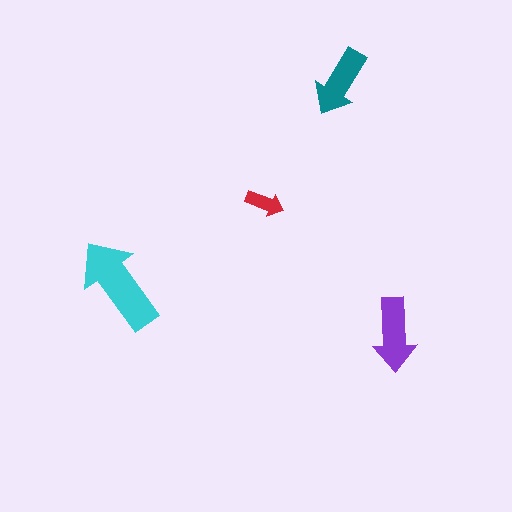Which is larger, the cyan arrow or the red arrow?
The cyan one.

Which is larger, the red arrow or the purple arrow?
The purple one.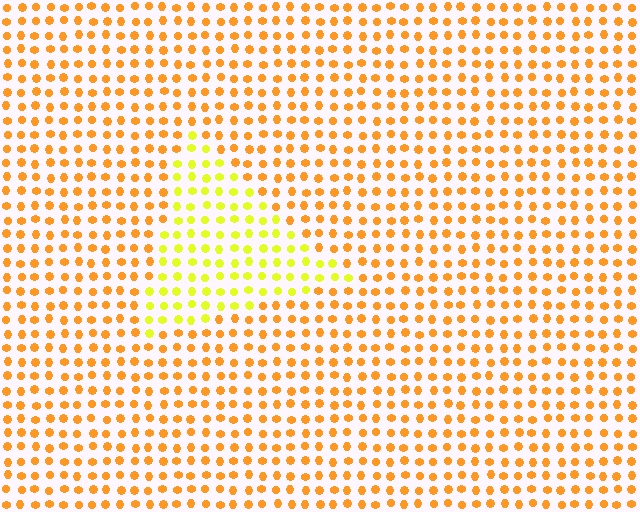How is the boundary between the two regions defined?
The boundary is defined purely by a slight shift in hue (about 35 degrees). Spacing, size, and orientation are identical on both sides.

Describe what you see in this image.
The image is filled with small orange elements in a uniform arrangement. A triangle-shaped region is visible where the elements are tinted to a slightly different hue, forming a subtle color boundary.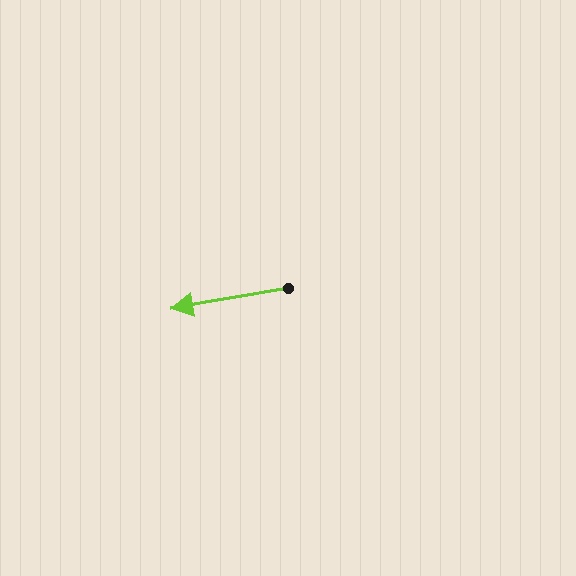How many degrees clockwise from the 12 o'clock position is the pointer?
Approximately 260 degrees.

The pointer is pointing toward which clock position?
Roughly 9 o'clock.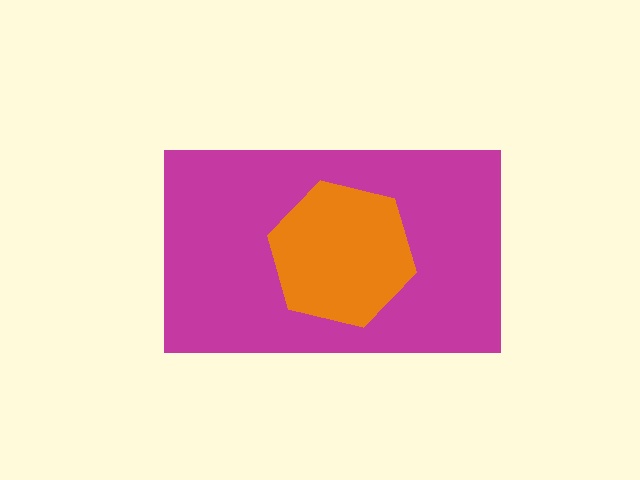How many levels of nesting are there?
2.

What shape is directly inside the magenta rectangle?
The orange hexagon.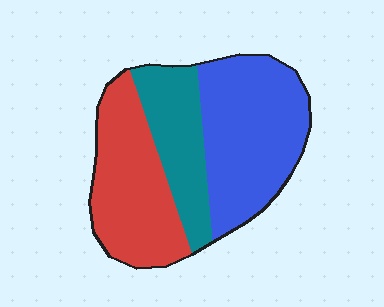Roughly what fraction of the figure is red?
Red takes up about one third (1/3) of the figure.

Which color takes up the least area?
Teal, at roughly 25%.